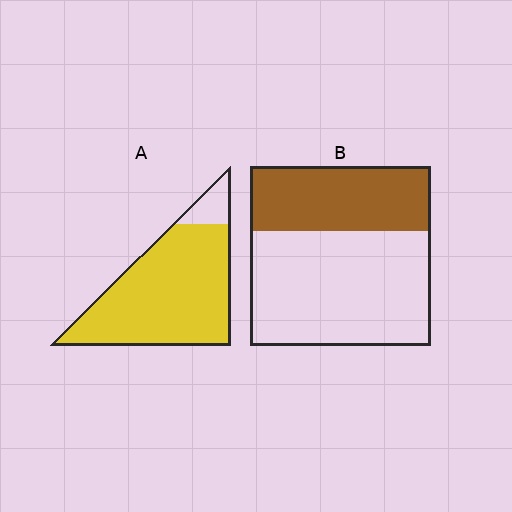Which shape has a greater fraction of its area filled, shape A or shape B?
Shape A.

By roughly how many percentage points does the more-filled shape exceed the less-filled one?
By roughly 55 percentage points (A over B).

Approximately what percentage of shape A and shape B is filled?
A is approximately 90% and B is approximately 35%.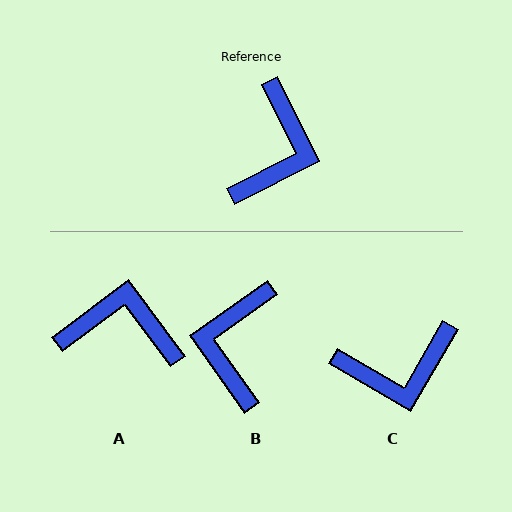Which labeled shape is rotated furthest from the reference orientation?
B, about 171 degrees away.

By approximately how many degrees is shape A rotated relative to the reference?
Approximately 100 degrees counter-clockwise.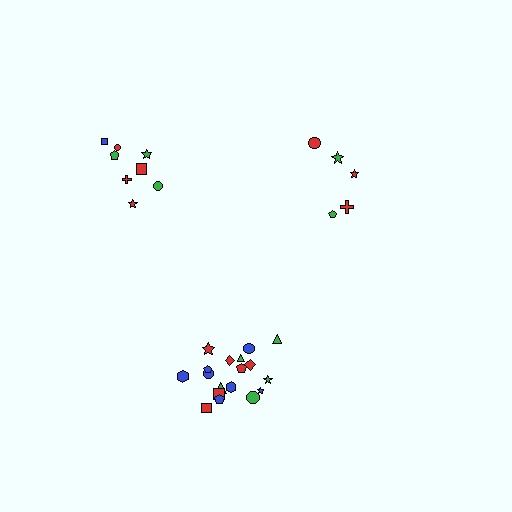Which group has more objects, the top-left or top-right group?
The top-left group.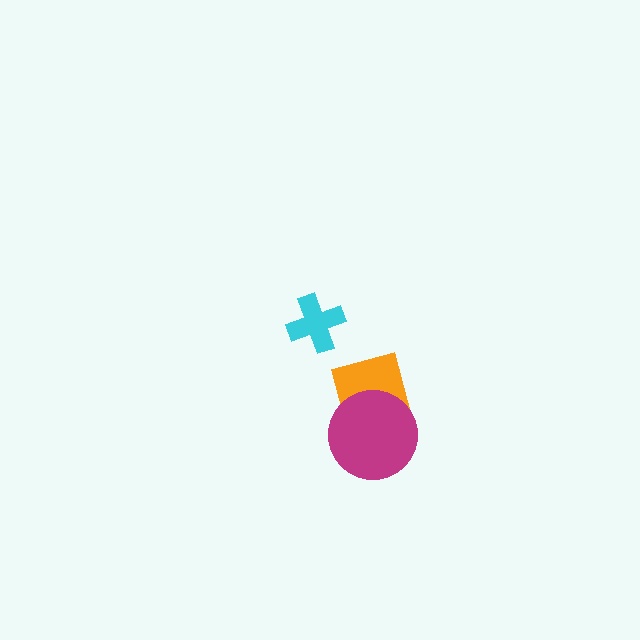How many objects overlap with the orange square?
1 object overlaps with the orange square.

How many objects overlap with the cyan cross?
0 objects overlap with the cyan cross.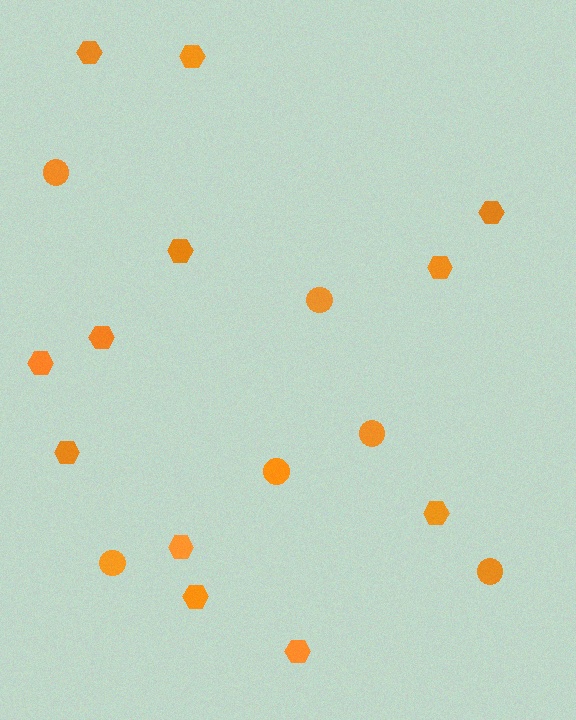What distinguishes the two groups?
There are 2 groups: one group of hexagons (12) and one group of circles (6).